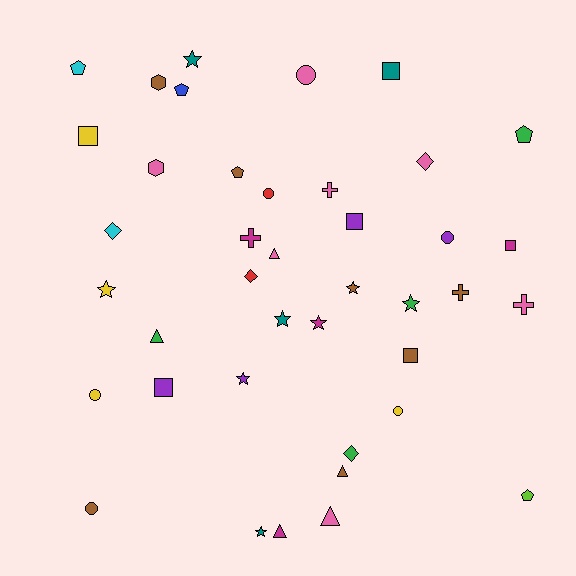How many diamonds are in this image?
There are 4 diamonds.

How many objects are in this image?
There are 40 objects.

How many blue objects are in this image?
There is 1 blue object.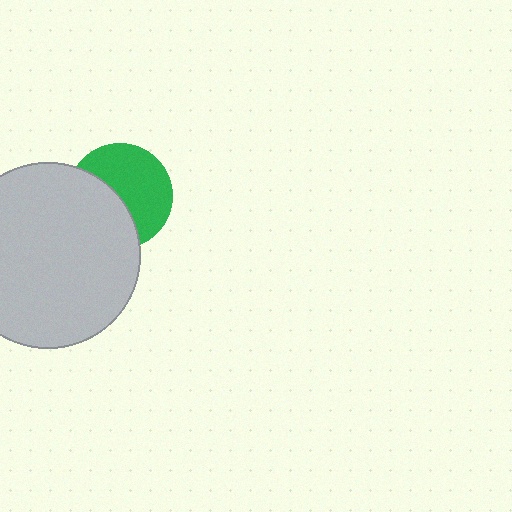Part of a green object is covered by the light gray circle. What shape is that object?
It is a circle.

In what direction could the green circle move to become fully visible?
The green circle could move toward the upper-right. That would shift it out from behind the light gray circle entirely.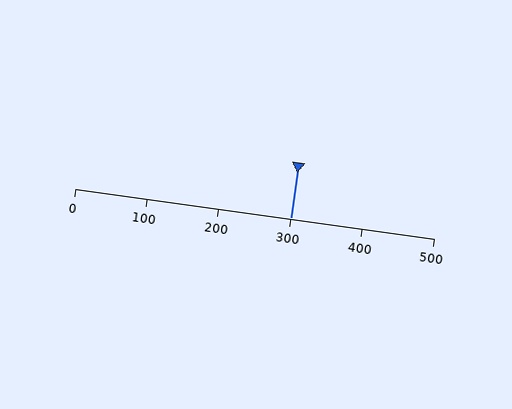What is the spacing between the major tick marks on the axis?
The major ticks are spaced 100 apart.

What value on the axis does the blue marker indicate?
The marker indicates approximately 300.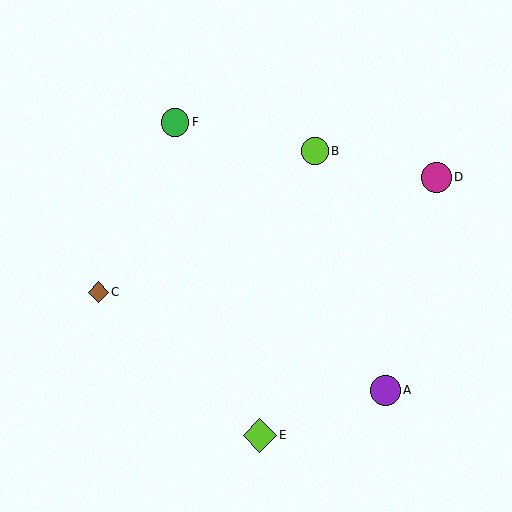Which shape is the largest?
The lime diamond (labeled E) is the largest.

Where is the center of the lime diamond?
The center of the lime diamond is at (260, 435).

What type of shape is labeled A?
Shape A is a purple circle.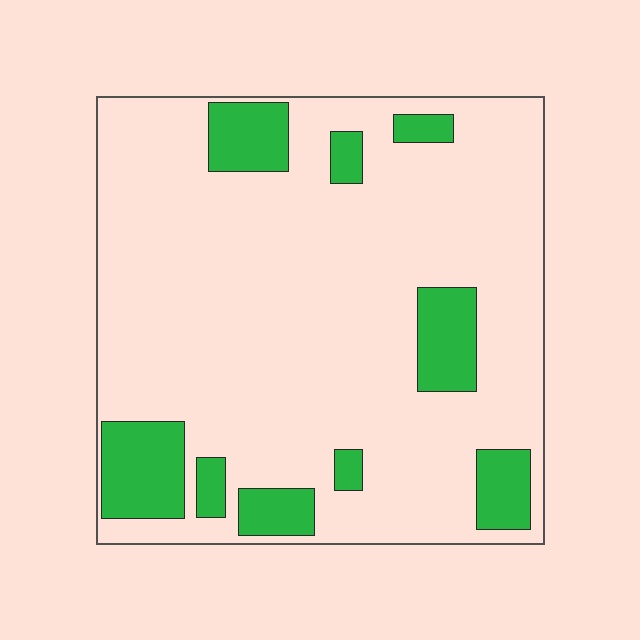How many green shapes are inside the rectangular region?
9.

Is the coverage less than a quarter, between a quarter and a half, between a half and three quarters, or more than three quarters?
Less than a quarter.